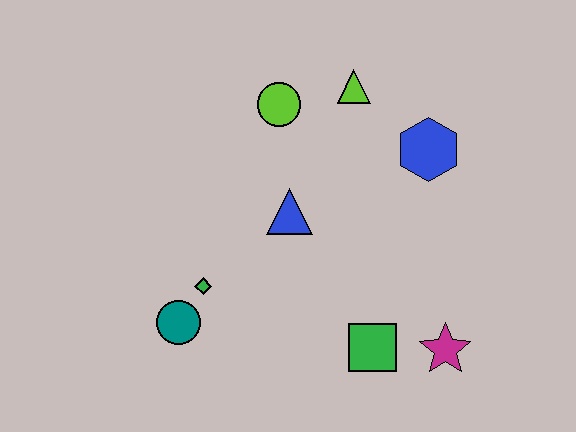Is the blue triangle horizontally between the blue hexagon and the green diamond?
Yes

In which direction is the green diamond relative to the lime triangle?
The green diamond is below the lime triangle.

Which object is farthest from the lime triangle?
The teal circle is farthest from the lime triangle.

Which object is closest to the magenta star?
The green square is closest to the magenta star.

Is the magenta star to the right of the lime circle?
Yes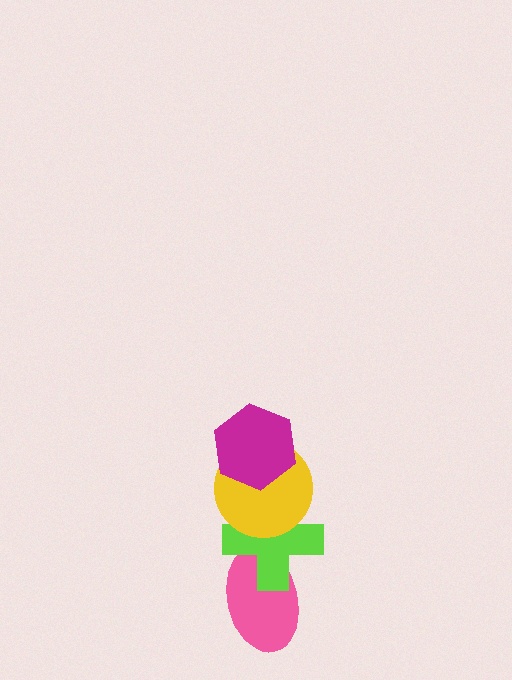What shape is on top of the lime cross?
The yellow circle is on top of the lime cross.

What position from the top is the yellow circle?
The yellow circle is 2nd from the top.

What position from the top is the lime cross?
The lime cross is 3rd from the top.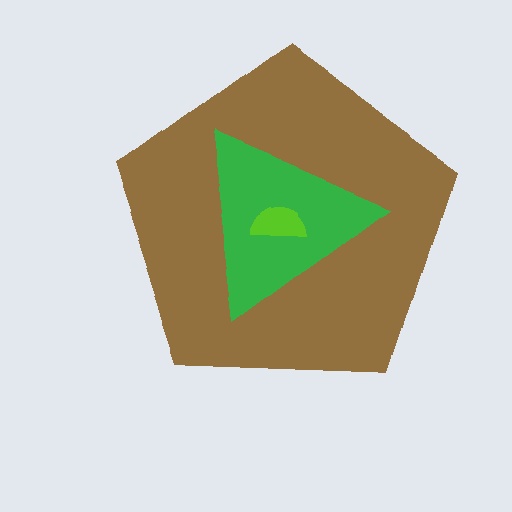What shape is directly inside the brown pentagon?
The green triangle.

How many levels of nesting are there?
3.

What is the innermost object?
The lime semicircle.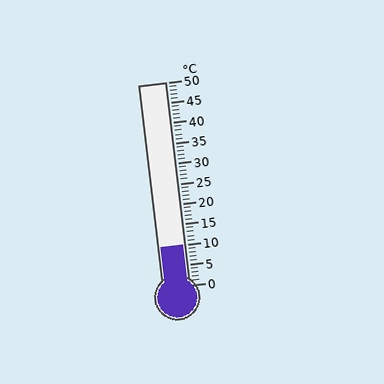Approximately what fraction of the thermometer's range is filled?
The thermometer is filled to approximately 20% of its range.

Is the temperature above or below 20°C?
The temperature is below 20°C.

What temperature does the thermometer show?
The thermometer shows approximately 10°C.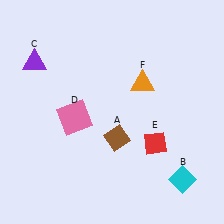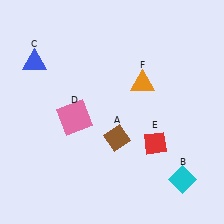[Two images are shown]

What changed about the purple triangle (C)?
In Image 1, C is purple. In Image 2, it changed to blue.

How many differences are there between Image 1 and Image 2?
There is 1 difference between the two images.